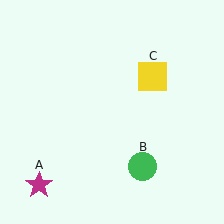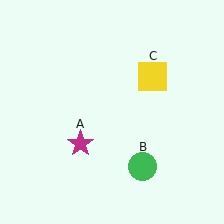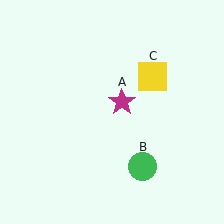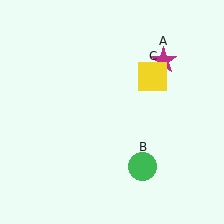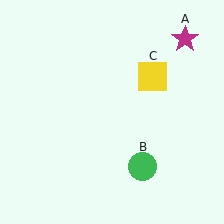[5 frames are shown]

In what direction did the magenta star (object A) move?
The magenta star (object A) moved up and to the right.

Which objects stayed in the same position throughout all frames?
Green circle (object B) and yellow square (object C) remained stationary.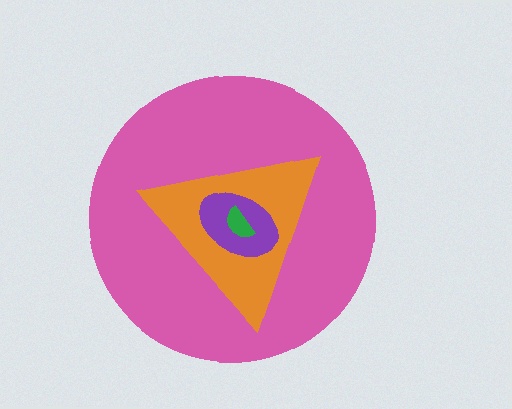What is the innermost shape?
The green semicircle.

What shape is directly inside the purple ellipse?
The green semicircle.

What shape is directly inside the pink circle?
The orange triangle.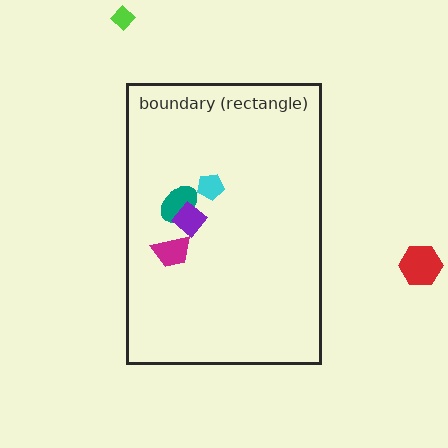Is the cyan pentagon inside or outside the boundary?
Inside.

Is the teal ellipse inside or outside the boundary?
Inside.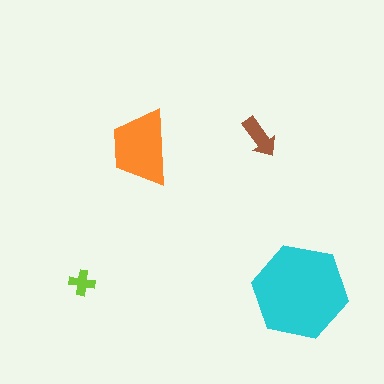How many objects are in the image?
There are 4 objects in the image.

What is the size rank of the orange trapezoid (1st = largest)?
2nd.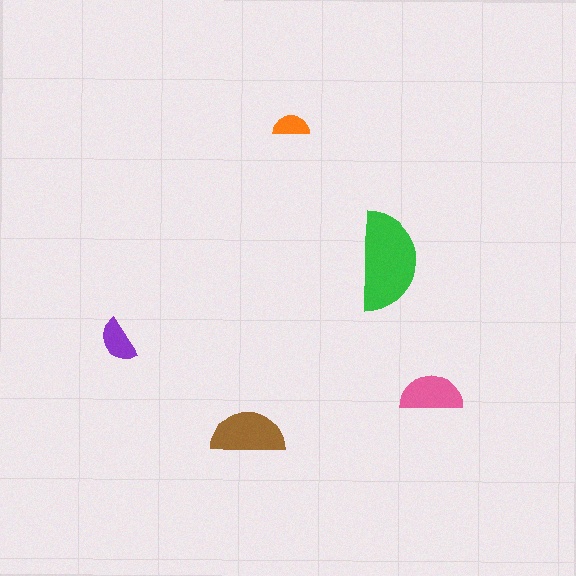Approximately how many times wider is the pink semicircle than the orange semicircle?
About 1.5 times wider.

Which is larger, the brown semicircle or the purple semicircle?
The brown one.